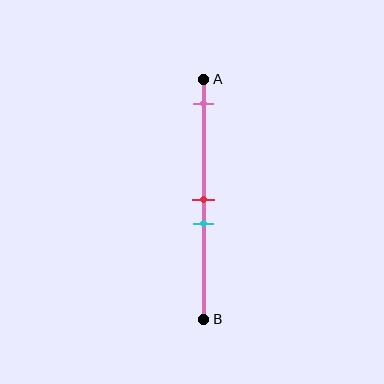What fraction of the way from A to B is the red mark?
The red mark is approximately 50% (0.5) of the way from A to B.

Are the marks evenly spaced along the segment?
No, the marks are not evenly spaced.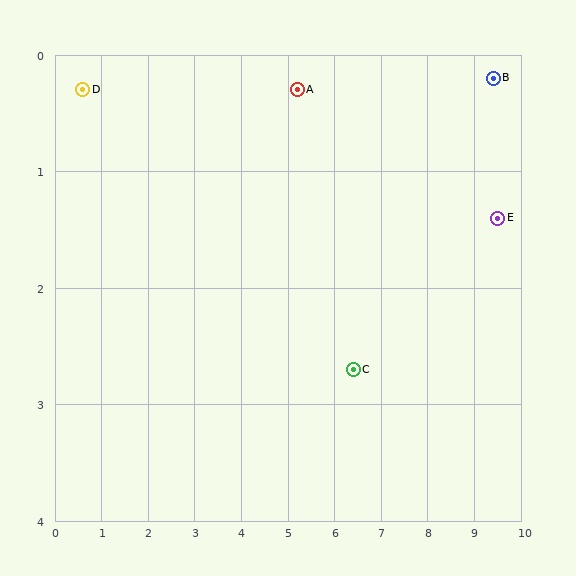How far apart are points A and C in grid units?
Points A and C are about 2.7 grid units apart.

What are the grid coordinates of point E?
Point E is at approximately (9.5, 1.4).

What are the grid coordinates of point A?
Point A is at approximately (5.2, 0.3).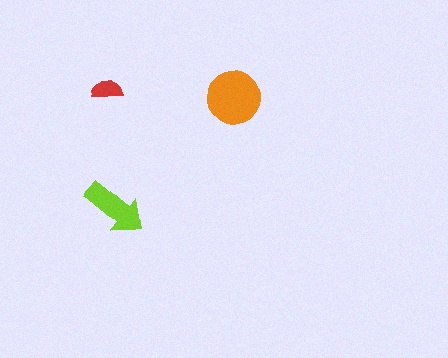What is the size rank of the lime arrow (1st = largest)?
2nd.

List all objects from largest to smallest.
The orange circle, the lime arrow, the red semicircle.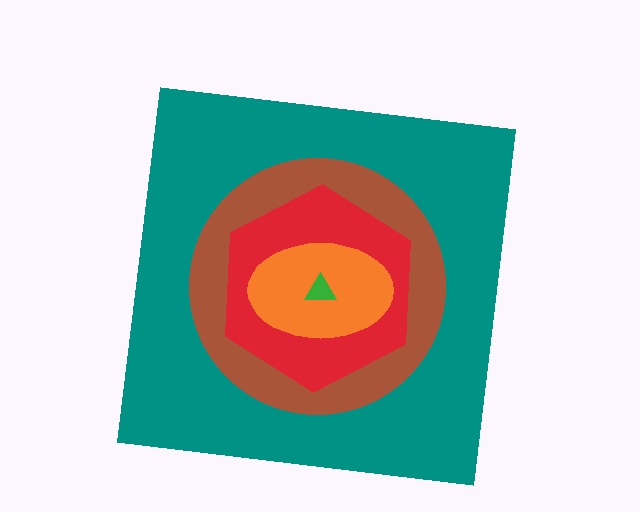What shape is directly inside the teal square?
The brown circle.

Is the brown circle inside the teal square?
Yes.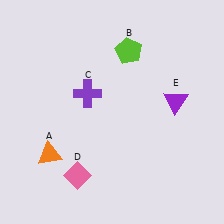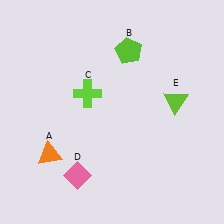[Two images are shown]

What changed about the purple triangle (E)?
In Image 1, E is purple. In Image 2, it changed to lime.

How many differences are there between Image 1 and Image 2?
There are 2 differences between the two images.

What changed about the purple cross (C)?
In Image 1, C is purple. In Image 2, it changed to lime.